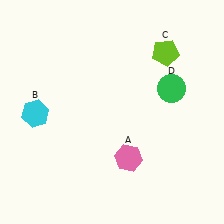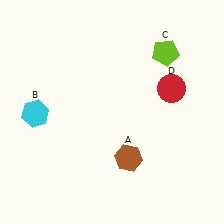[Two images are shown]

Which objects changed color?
A changed from pink to brown. D changed from green to red.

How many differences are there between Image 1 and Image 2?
There are 2 differences between the two images.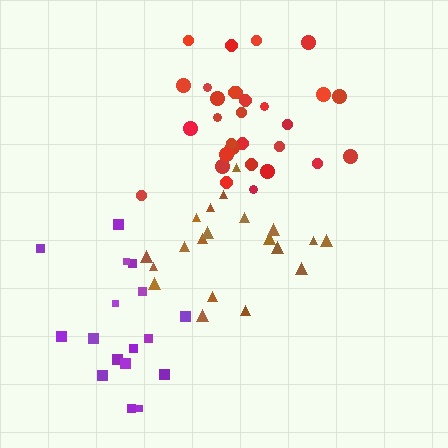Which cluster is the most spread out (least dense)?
Purple.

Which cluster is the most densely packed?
Red.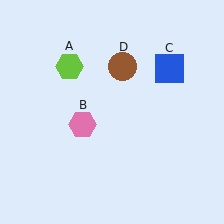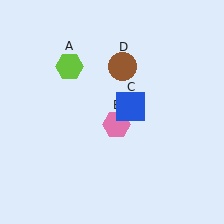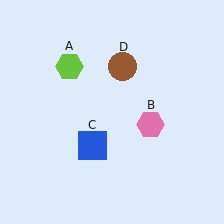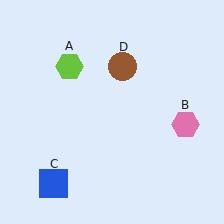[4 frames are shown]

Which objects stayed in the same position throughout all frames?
Lime hexagon (object A) and brown circle (object D) remained stationary.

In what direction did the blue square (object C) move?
The blue square (object C) moved down and to the left.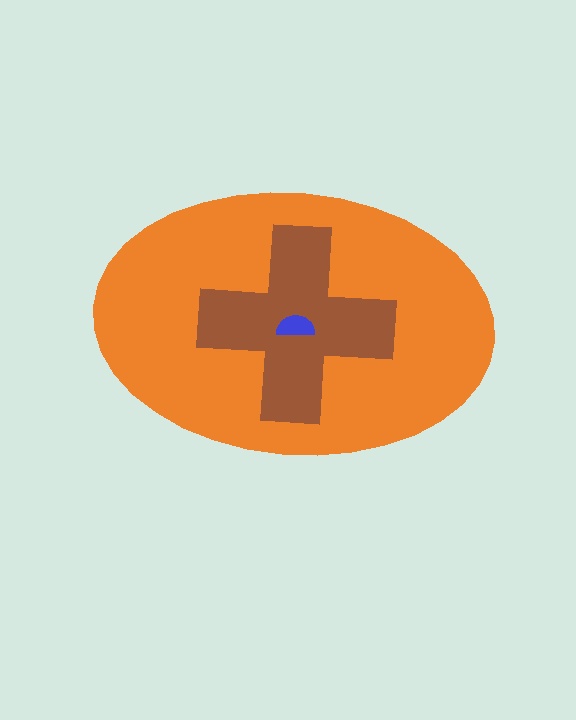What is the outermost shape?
The orange ellipse.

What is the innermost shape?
The blue semicircle.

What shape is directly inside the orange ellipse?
The brown cross.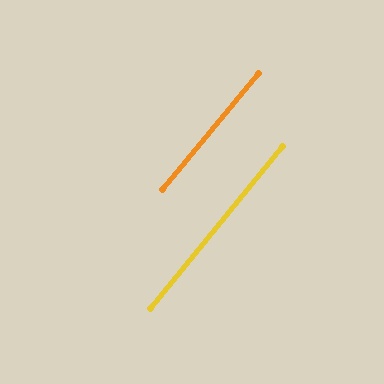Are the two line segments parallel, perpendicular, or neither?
Parallel — their directions differ by only 0.5°.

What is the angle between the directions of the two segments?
Approximately 1 degree.